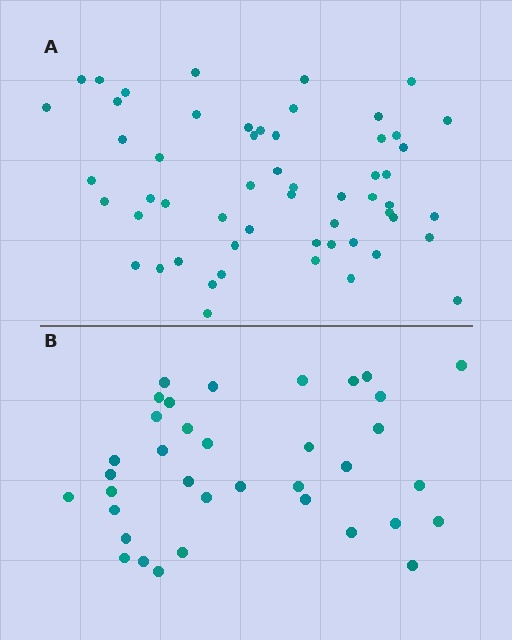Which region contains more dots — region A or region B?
Region A (the top region) has more dots.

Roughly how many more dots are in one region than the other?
Region A has approximately 20 more dots than region B.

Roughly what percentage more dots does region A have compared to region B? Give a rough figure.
About 55% more.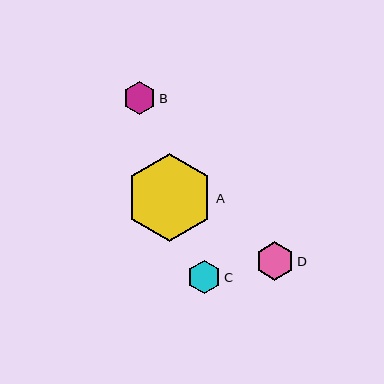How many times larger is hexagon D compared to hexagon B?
Hexagon D is approximately 1.2 times the size of hexagon B.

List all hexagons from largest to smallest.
From largest to smallest: A, D, C, B.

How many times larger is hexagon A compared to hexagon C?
Hexagon A is approximately 2.6 times the size of hexagon C.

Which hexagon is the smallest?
Hexagon B is the smallest with a size of approximately 32 pixels.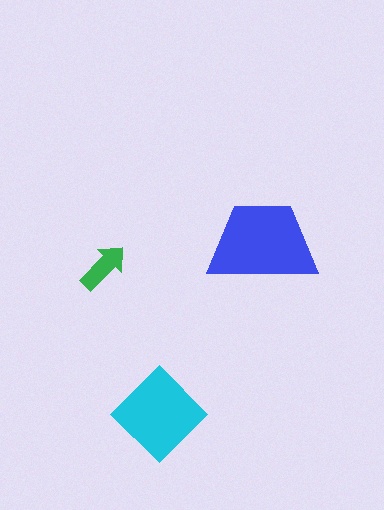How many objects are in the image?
There are 3 objects in the image.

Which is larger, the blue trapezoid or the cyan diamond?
The blue trapezoid.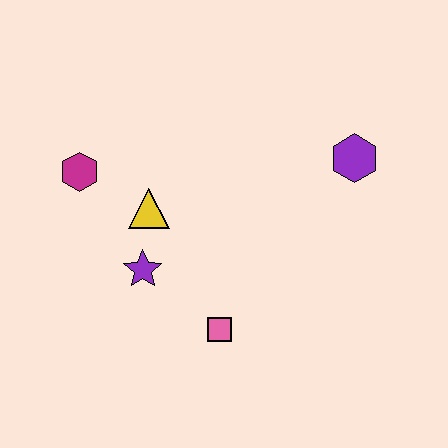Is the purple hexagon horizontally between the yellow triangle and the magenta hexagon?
No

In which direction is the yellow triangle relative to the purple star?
The yellow triangle is above the purple star.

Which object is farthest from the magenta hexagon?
The purple hexagon is farthest from the magenta hexagon.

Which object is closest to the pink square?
The purple star is closest to the pink square.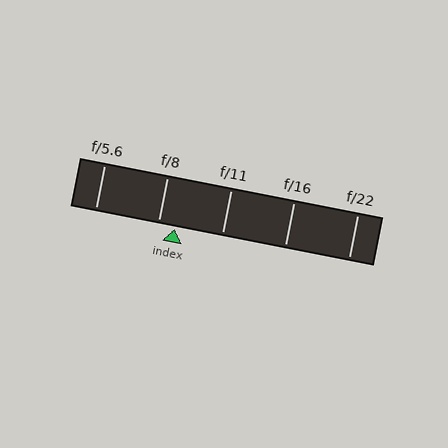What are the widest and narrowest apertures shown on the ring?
The widest aperture shown is f/5.6 and the narrowest is f/22.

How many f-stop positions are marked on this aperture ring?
There are 5 f-stop positions marked.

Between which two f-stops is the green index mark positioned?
The index mark is between f/8 and f/11.